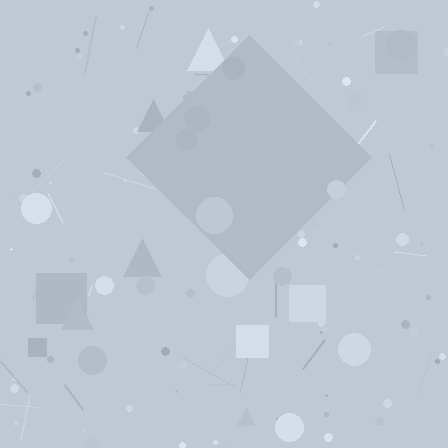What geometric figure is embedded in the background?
A diamond is embedded in the background.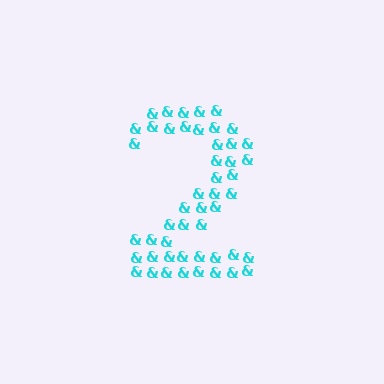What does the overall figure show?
The overall figure shows the digit 2.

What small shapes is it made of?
It is made of small ampersands.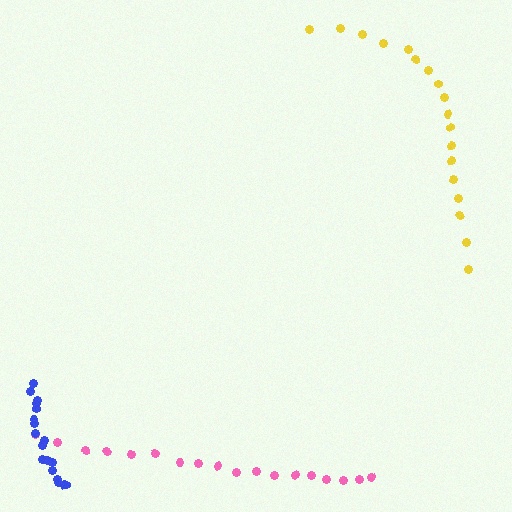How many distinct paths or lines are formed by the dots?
There are 3 distinct paths.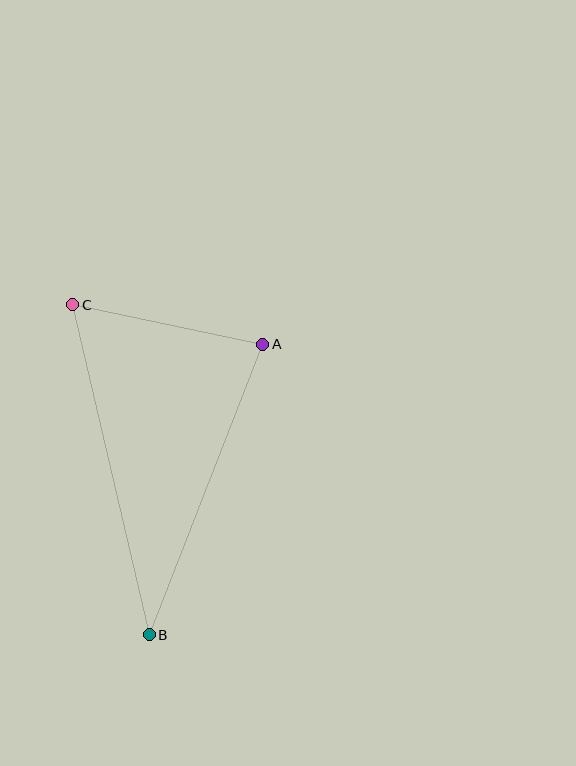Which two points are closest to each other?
Points A and C are closest to each other.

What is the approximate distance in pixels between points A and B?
The distance between A and B is approximately 312 pixels.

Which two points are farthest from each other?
Points B and C are farthest from each other.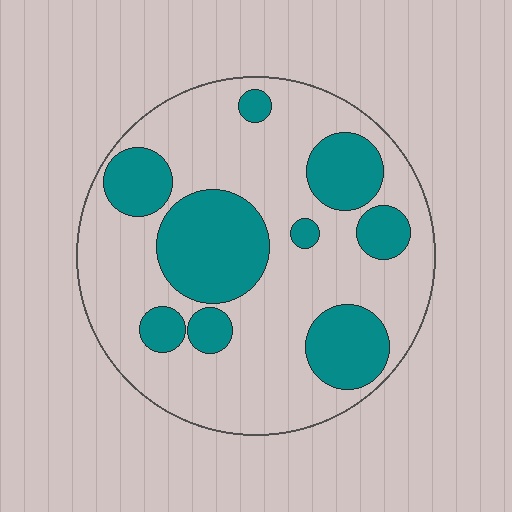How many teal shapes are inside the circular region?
9.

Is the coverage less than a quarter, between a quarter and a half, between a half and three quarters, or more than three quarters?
Between a quarter and a half.